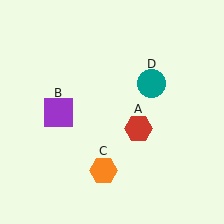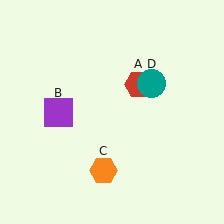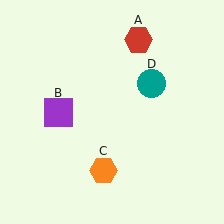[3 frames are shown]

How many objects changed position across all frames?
1 object changed position: red hexagon (object A).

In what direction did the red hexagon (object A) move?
The red hexagon (object A) moved up.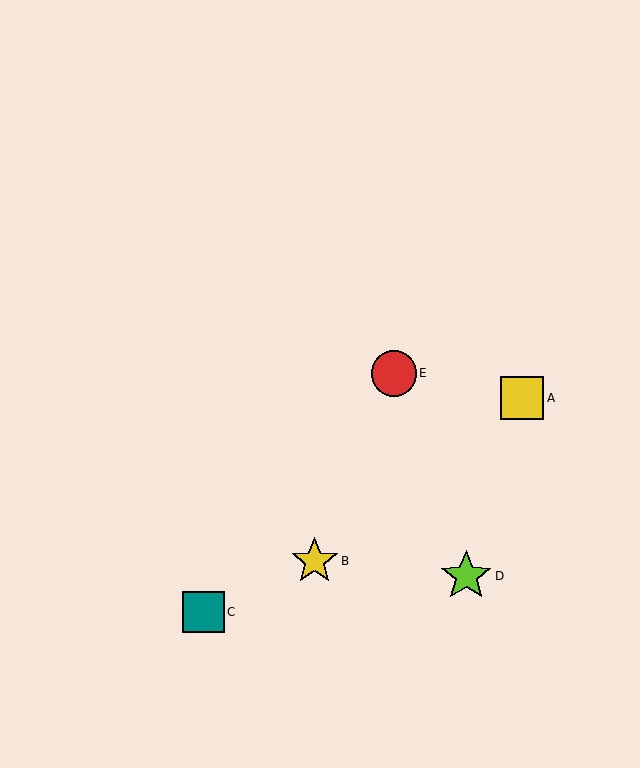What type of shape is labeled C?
Shape C is a teal square.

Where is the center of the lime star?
The center of the lime star is at (466, 576).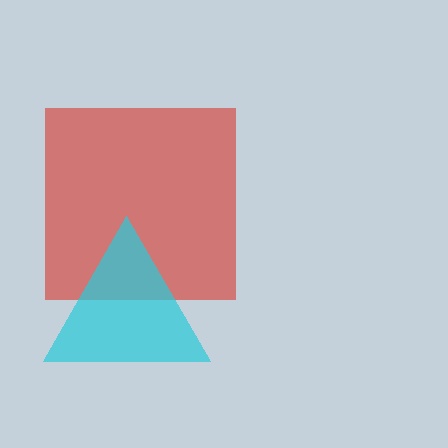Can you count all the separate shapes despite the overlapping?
Yes, there are 2 separate shapes.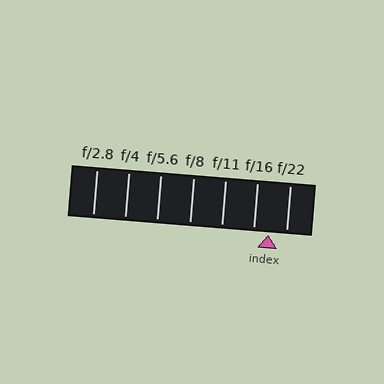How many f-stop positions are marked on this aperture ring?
There are 7 f-stop positions marked.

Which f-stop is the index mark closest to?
The index mark is closest to f/16.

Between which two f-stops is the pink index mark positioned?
The index mark is between f/16 and f/22.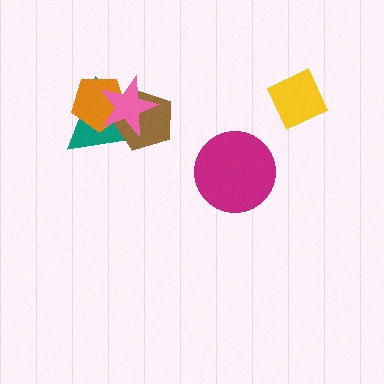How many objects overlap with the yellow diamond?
0 objects overlap with the yellow diamond.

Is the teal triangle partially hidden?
Yes, it is partially covered by another shape.